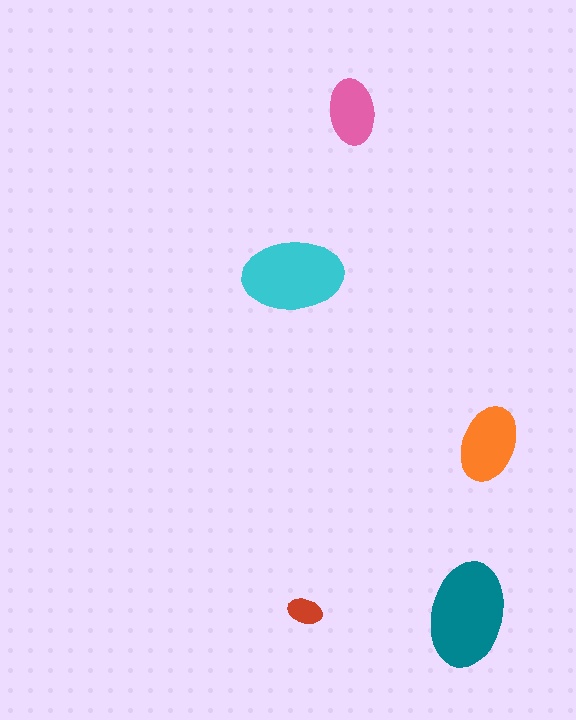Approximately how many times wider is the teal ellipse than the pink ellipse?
About 1.5 times wider.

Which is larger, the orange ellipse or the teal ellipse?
The teal one.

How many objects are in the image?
There are 5 objects in the image.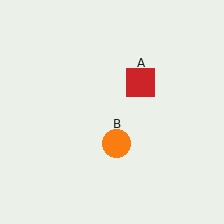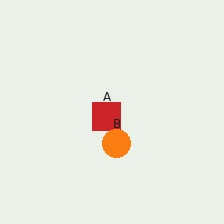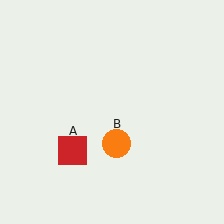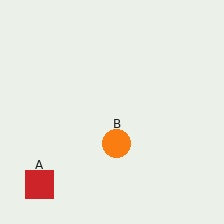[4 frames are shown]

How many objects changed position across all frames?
1 object changed position: red square (object A).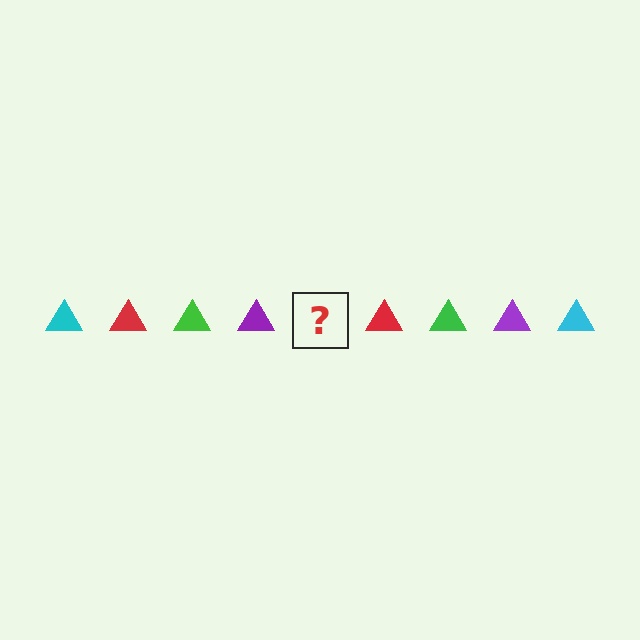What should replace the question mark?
The question mark should be replaced with a cyan triangle.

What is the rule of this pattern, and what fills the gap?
The rule is that the pattern cycles through cyan, red, green, purple triangles. The gap should be filled with a cyan triangle.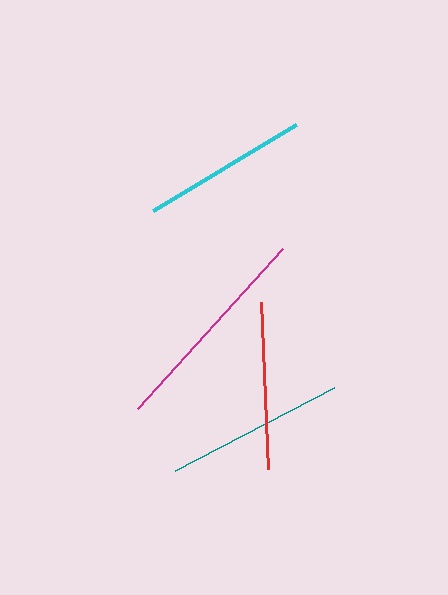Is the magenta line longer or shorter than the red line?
The magenta line is longer than the red line.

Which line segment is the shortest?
The red line is the shortest at approximately 167 pixels.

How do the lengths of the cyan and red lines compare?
The cyan and red lines are approximately the same length.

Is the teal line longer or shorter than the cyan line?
The teal line is longer than the cyan line.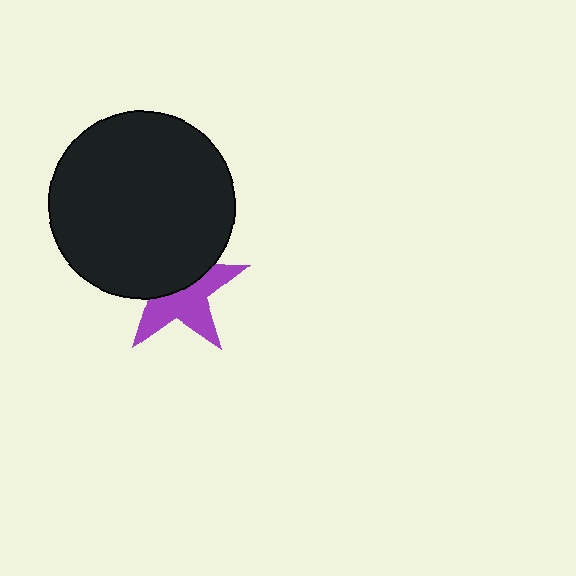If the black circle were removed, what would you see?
You would see the complete purple star.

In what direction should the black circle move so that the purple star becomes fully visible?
The black circle should move up. That is the shortest direction to clear the overlap and leave the purple star fully visible.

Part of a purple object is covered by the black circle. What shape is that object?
It is a star.